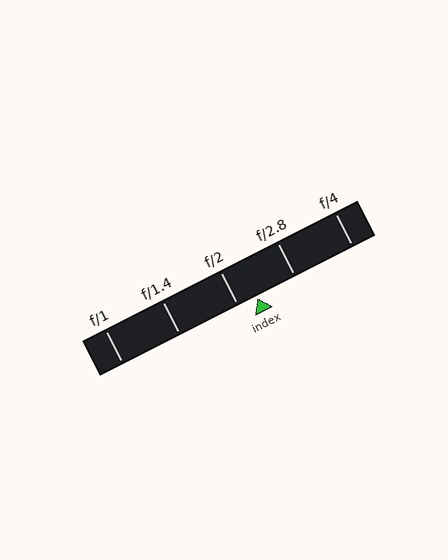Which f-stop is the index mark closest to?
The index mark is closest to f/2.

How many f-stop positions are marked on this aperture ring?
There are 5 f-stop positions marked.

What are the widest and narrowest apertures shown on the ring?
The widest aperture shown is f/1 and the narrowest is f/4.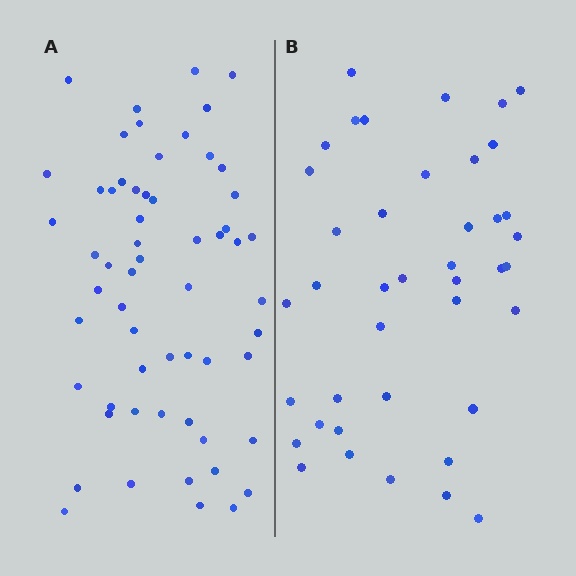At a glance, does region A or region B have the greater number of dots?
Region A (the left region) has more dots.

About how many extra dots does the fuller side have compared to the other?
Region A has approximately 20 more dots than region B.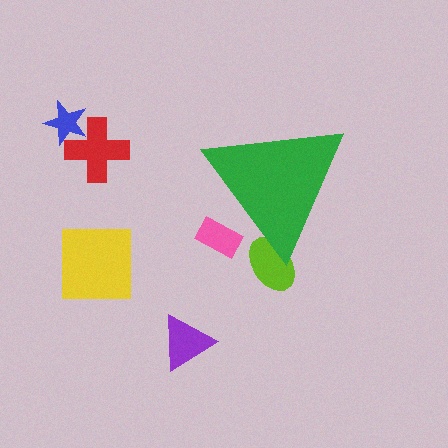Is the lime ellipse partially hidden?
Yes, the lime ellipse is partially hidden behind the green triangle.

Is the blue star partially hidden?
No, the blue star is fully visible.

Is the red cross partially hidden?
No, the red cross is fully visible.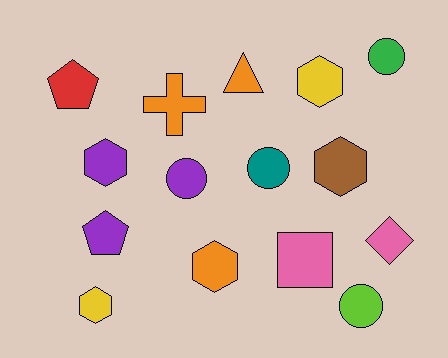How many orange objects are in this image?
There are 3 orange objects.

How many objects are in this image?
There are 15 objects.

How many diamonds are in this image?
There is 1 diamond.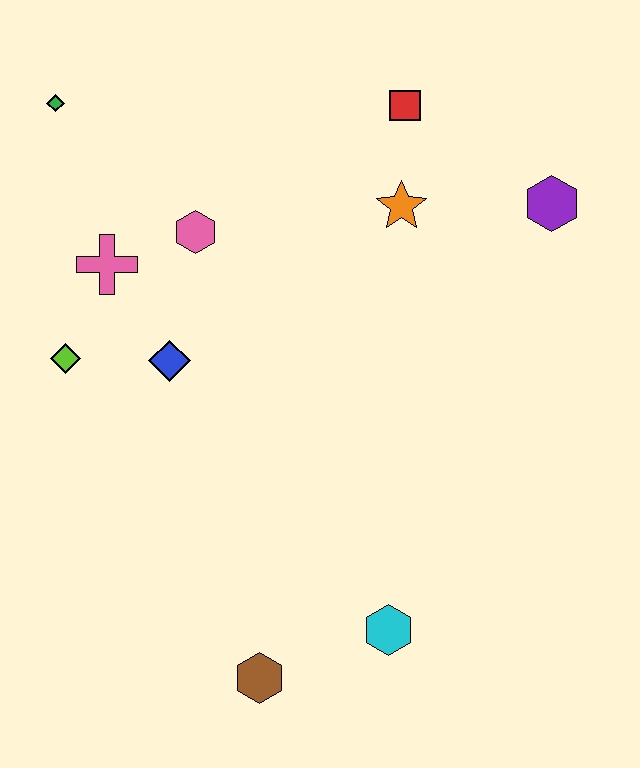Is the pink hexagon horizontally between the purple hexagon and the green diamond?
Yes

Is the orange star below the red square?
Yes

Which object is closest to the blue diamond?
The lime diamond is closest to the blue diamond.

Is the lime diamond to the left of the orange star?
Yes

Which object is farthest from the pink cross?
The cyan hexagon is farthest from the pink cross.